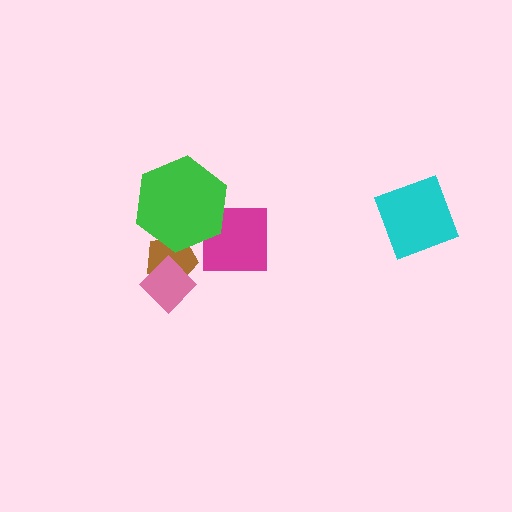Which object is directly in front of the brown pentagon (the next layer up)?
The pink diamond is directly in front of the brown pentagon.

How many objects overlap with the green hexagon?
2 objects overlap with the green hexagon.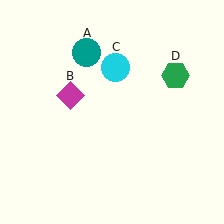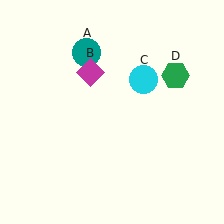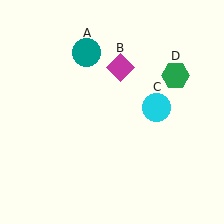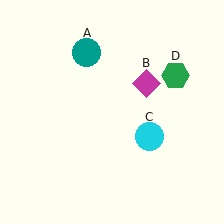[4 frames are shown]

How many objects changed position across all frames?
2 objects changed position: magenta diamond (object B), cyan circle (object C).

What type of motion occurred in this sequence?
The magenta diamond (object B), cyan circle (object C) rotated clockwise around the center of the scene.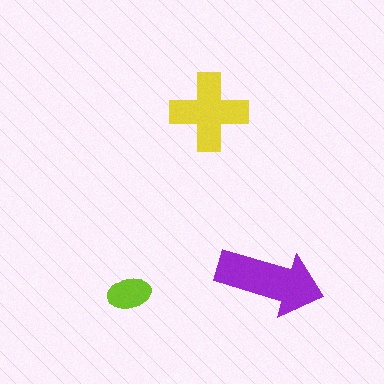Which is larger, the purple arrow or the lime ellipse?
The purple arrow.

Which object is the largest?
The purple arrow.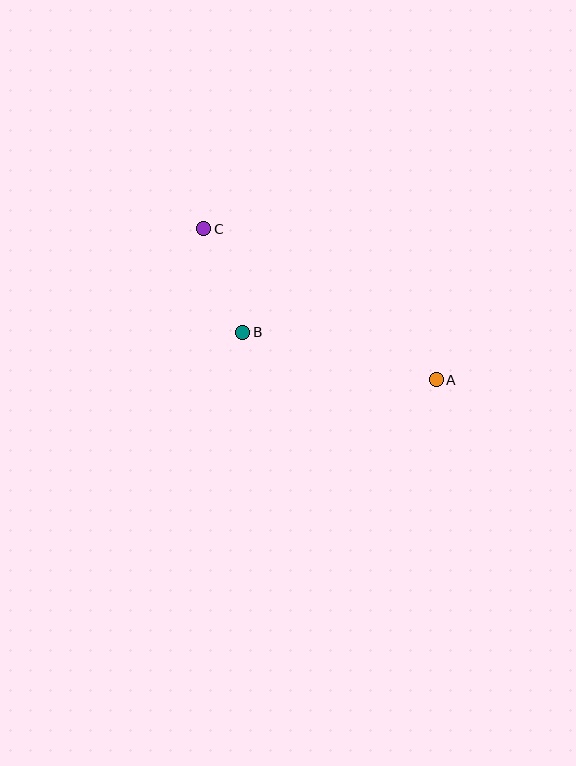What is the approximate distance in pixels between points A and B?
The distance between A and B is approximately 199 pixels.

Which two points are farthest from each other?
Points A and C are farthest from each other.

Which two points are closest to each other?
Points B and C are closest to each other.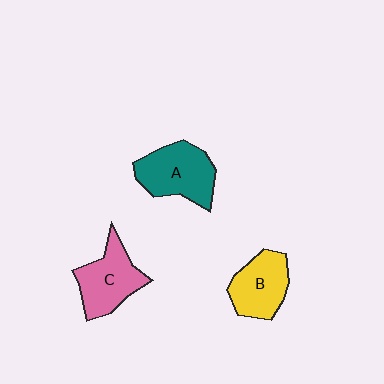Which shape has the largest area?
Shape A (teal).